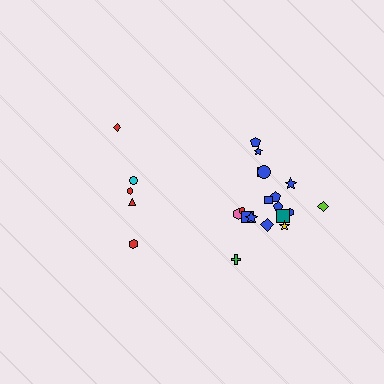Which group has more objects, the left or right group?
The right group.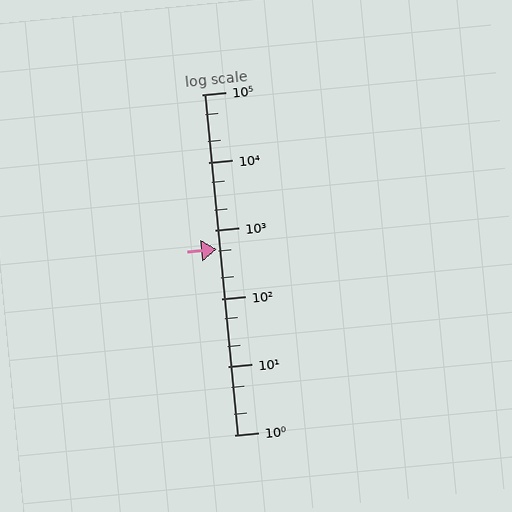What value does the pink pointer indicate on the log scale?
The pointer indicates approximately 530.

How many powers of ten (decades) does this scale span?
The scale spans 5 decades, from 1 to 100000.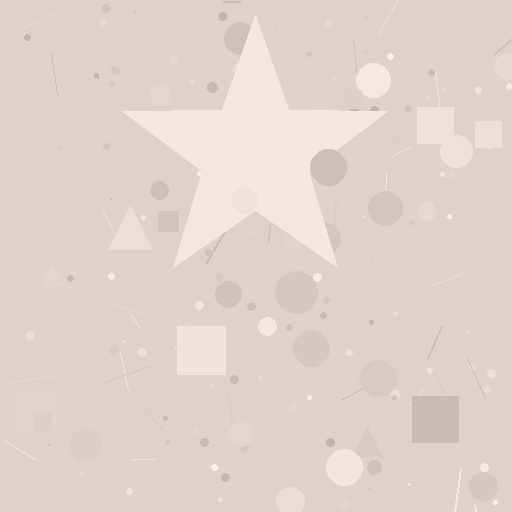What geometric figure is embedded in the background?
A star is embedded in the background.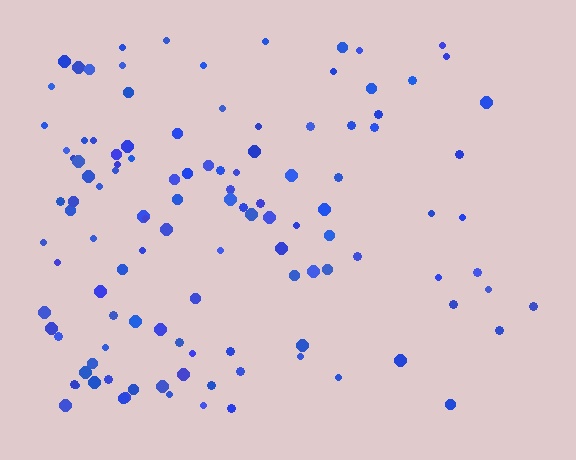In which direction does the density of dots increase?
From right to left, with the left side densest.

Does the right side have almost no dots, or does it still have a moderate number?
Still a moderate number, just noticeably fewer than the left.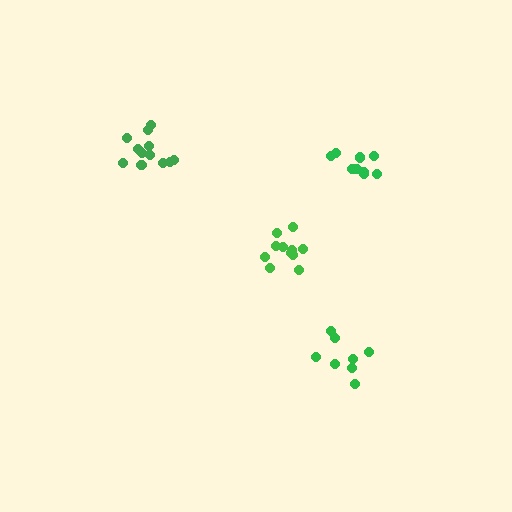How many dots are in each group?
Group 1: 11 dots, Group 2: 12 dots, Group 3: 8 dots, Group 4: 11 dots (42 total).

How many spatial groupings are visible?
There are 4 spatial groupings.